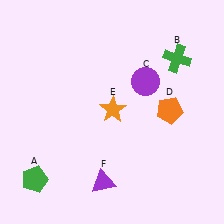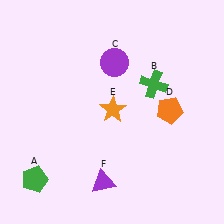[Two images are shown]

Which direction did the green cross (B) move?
The green cross (B) moved down.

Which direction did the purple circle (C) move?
The purple circle (C) moved left.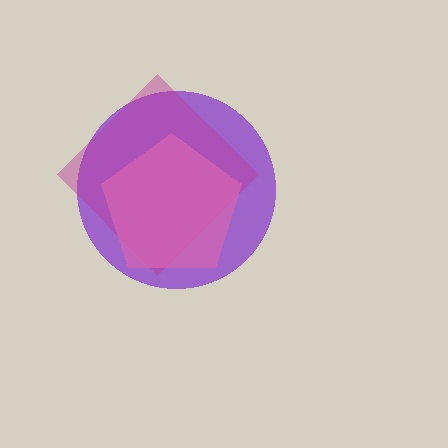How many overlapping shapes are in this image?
There are 3 overlapping shapes in the image.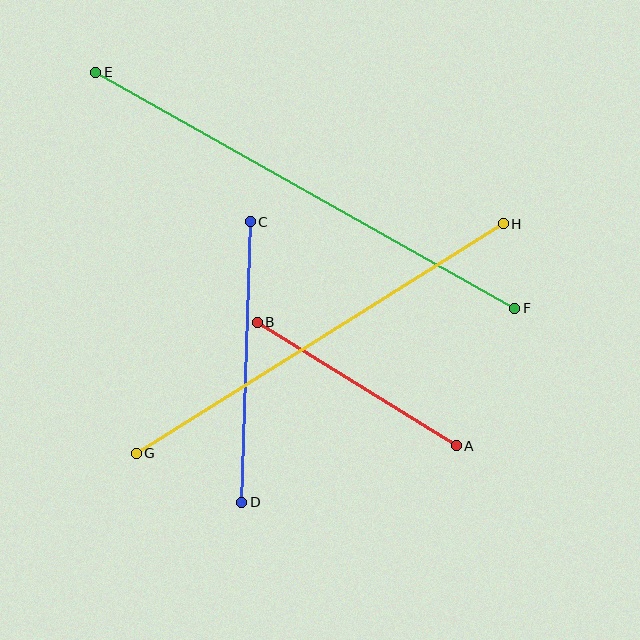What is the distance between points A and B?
The distance is approximately 234 pixels.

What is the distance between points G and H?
The distance is approximately 433 pixels.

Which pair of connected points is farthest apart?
Points E and F are farthest apart.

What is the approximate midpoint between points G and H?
The midpoint is at approximately (320, 339) pixels.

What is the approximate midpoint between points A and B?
The midpoint is at approximately (357, 384) pixels.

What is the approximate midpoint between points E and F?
The midpoint is at approximately (305, 190) pixels.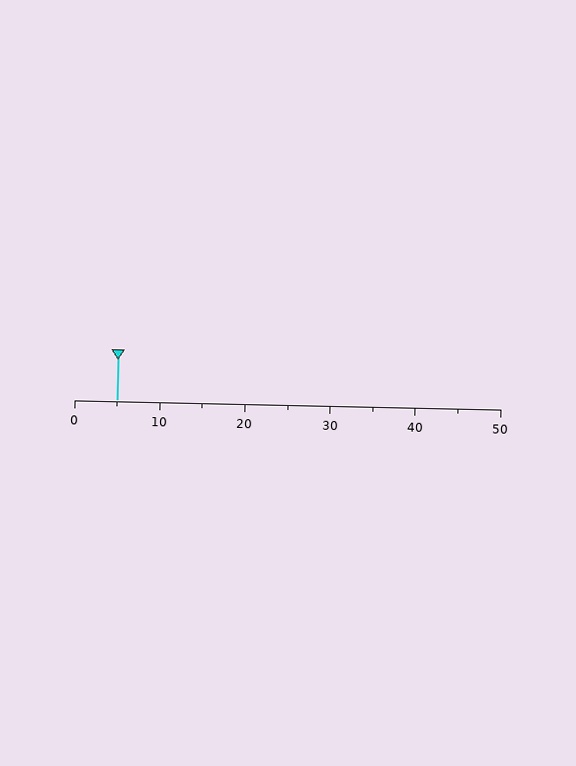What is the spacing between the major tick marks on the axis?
The major ticks are spaced 10 apart.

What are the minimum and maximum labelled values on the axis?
The axis runs from 0 to 50.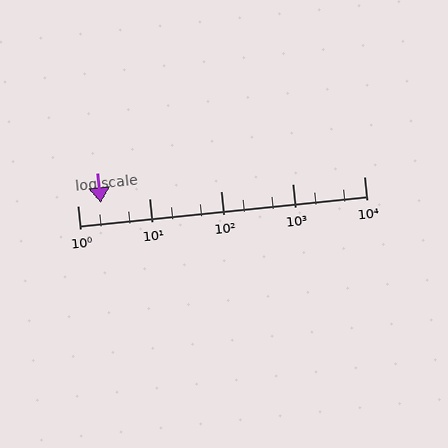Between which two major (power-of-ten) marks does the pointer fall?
The pointer is between 1 and 10.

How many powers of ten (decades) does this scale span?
The scale spans 4 decades, from 1 to 10000.